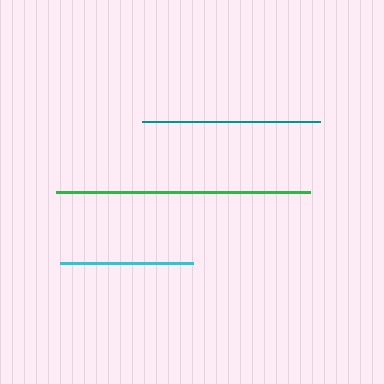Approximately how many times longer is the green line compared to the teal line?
The green line is approximately 1.4 times the length of the teal line.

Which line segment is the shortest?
The cyan line is the shortest at approximately 132 pixels.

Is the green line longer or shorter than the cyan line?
The green line is longer than the cyan line.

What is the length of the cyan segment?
The cyan segment is approximately 132 pixels long.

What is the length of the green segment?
The green segment is approximately 254 pixels long.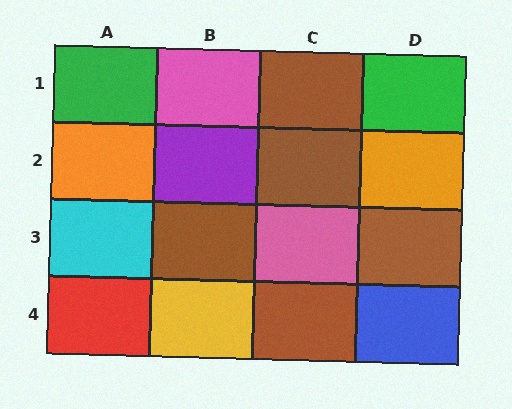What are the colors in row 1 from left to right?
Green, pink, brown, green.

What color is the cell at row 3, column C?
Pink.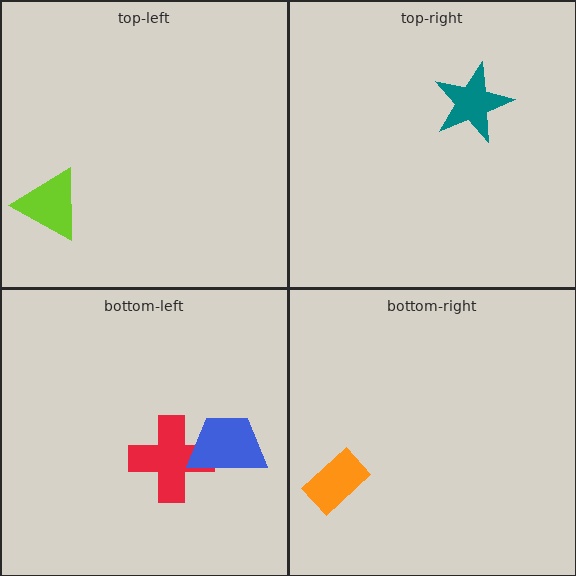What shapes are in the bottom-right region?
The orange rectangle.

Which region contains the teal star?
The top-right region.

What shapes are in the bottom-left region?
The red cross, the blue trapezoid.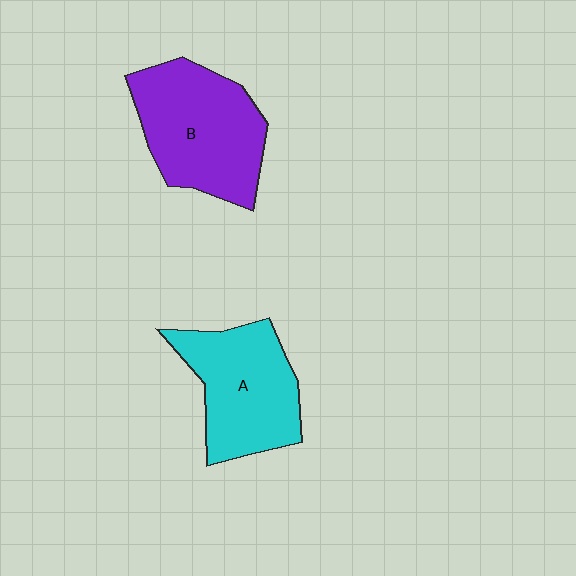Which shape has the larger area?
Shape B (purple).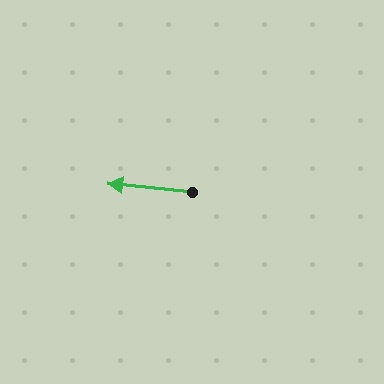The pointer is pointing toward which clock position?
Roughly 9 o'clock.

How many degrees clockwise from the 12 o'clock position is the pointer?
Approximately 276 degrees.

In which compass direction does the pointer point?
West.